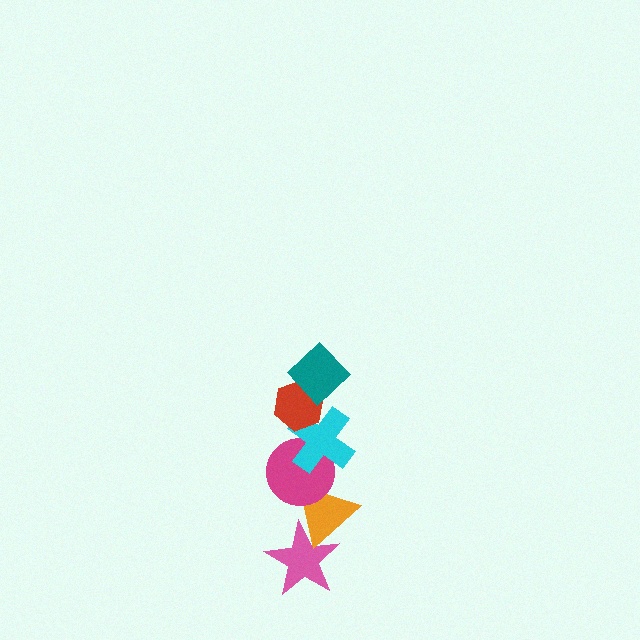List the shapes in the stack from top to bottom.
From top to bottom: the teal diamond, the red hexagon, the cyan cross, the magenta circle, the orange triangle, the pink star.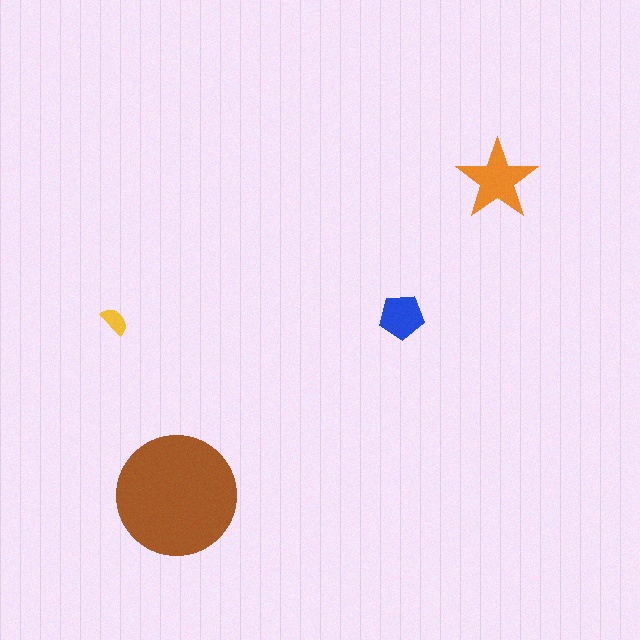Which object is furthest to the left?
The yellow semicircle is leftmost.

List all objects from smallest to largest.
The yellow semicircle, the blue pentagon, the orange star, the brown circle.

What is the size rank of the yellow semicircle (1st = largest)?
4th.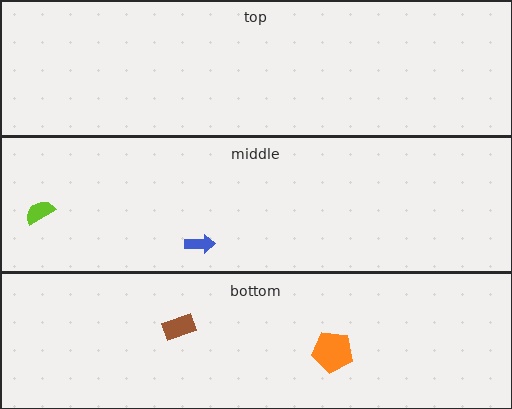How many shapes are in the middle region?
2.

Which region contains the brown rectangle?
The bottom region.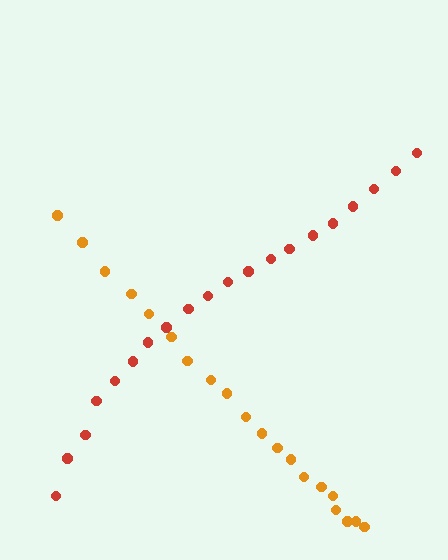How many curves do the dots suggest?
There are 2 distinct paths.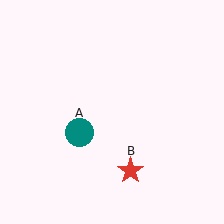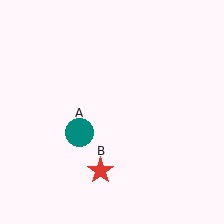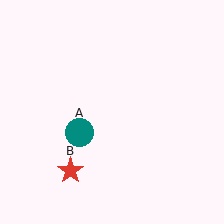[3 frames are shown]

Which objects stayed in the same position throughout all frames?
Teal circle (object A) remained stationary.